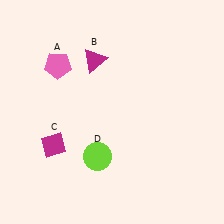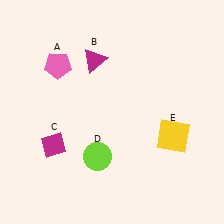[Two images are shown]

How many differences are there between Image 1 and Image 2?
There is 1 difference between the two images.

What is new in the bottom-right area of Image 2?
A yellow square (E) was added in the bottom-right area of Image 2.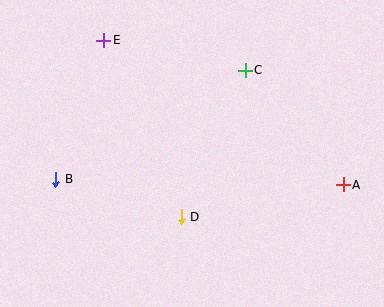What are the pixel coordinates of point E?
Point E is at (104, 40).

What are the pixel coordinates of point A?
Point A is at (343, 185).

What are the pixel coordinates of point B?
Point B is at (56, 179).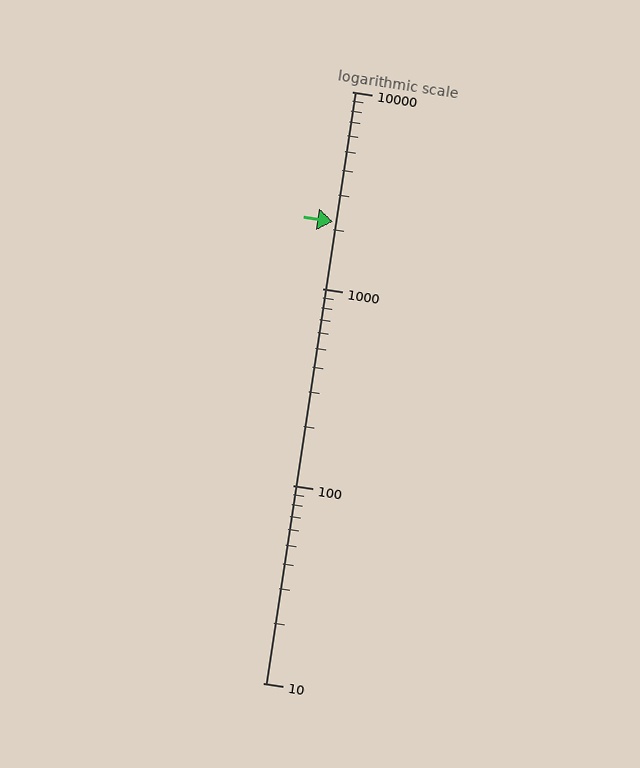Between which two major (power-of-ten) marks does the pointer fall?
The pointer is between 1000 and 10000.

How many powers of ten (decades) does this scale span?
The scale spans 3 decades, from 10 to 10000.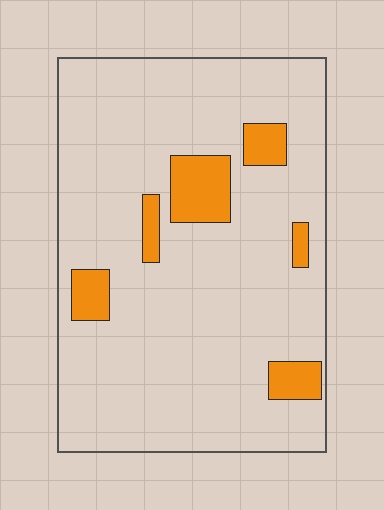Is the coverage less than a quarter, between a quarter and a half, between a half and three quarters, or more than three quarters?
Less than a quarter.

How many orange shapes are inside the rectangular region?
6.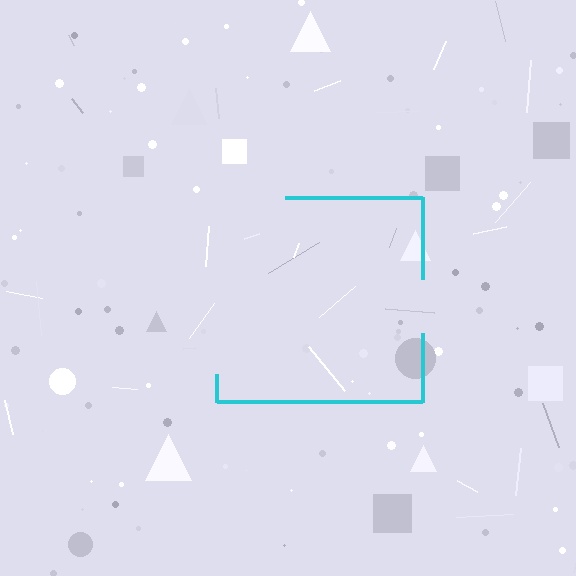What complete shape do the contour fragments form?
The contour fragments form a square.